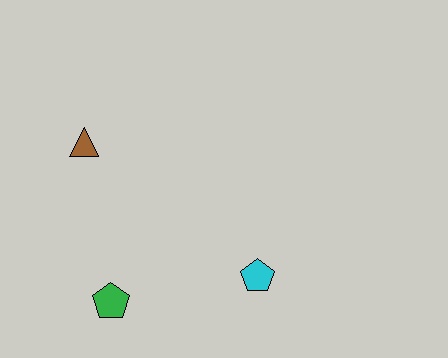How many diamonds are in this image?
There are no diamonds.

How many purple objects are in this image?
There are no purple objects.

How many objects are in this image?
There are 3 objects.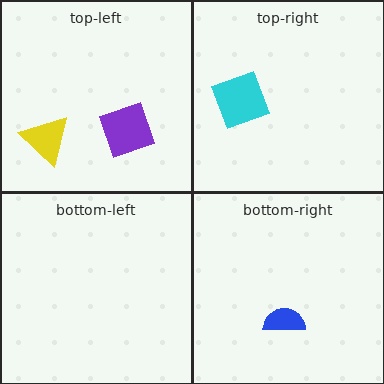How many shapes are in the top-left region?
2.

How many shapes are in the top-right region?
1.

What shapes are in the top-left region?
The yellow triangle, the purple diamond.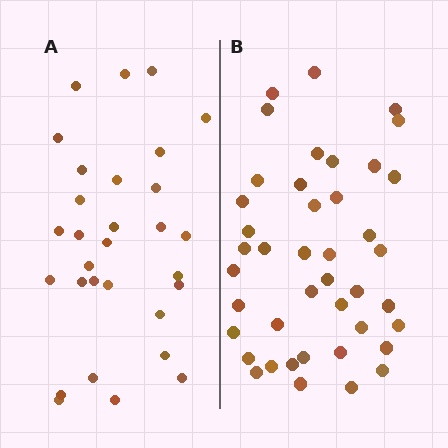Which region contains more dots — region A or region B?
Region B (the right region) has more dots.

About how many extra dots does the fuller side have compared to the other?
Region B has roughly 12 or so more dots than region A.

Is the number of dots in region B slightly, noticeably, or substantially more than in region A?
Region B has noticeably more, but not dramatically so. The ratio is roughly 1.4 to 1.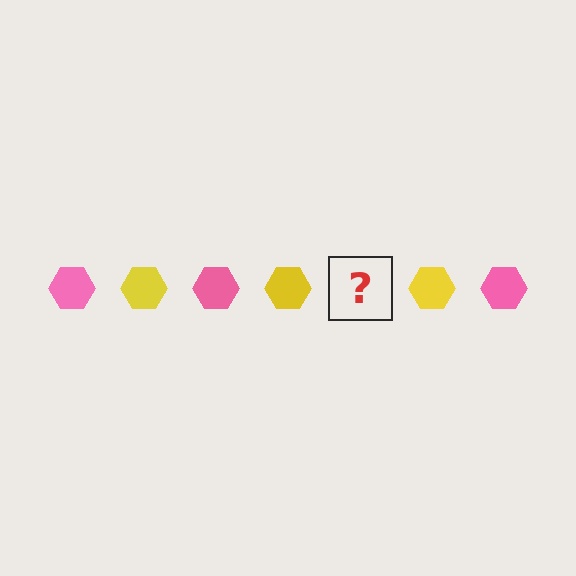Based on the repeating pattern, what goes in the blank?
The blank should be a pink hexagon.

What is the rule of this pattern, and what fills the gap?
The rule is that the pattern cycles through pink, yellow hexagons. The gap should be filled with a pink hexagon.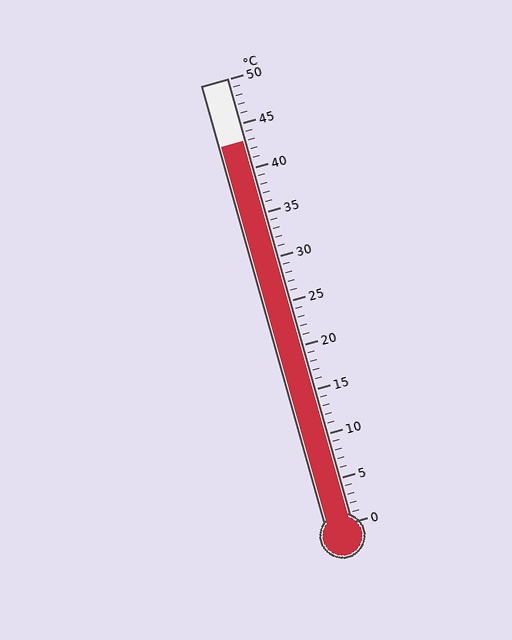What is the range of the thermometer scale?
The thermometer scale ranges from 0°C to 50°C.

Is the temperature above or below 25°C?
The temperature is above 25°C.